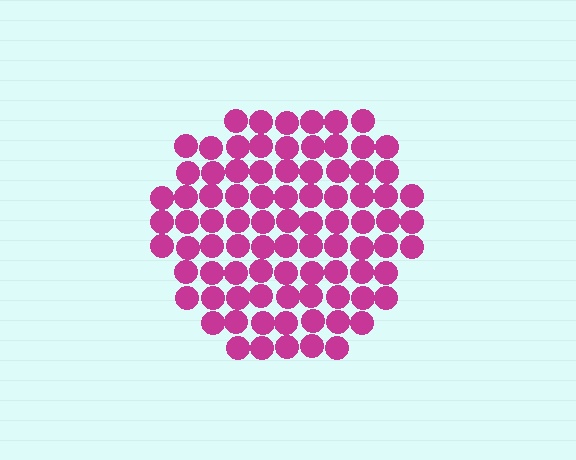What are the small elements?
The small elements are circles.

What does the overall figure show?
The overall figure shows a circle.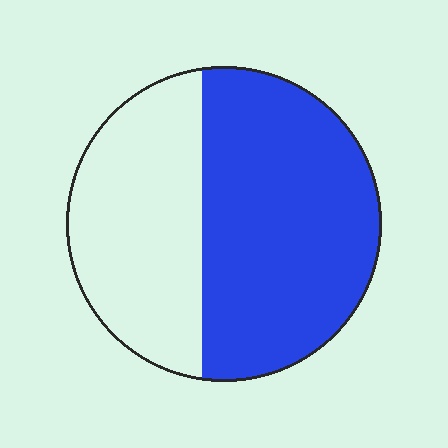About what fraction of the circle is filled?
About three fifths (3/5).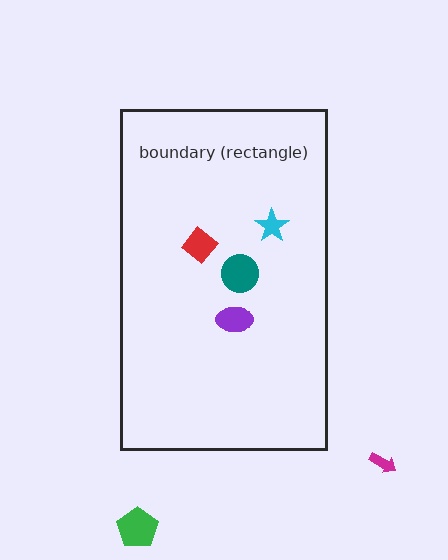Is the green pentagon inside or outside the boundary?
Outside.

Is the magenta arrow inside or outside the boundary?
Outside.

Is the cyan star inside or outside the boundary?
Inside.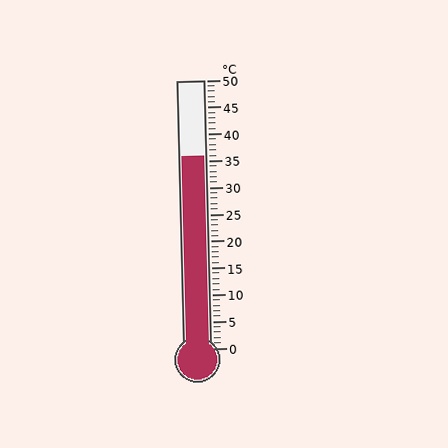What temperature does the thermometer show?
The thermometer shows approximately 36°C.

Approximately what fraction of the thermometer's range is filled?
The thermometer is filled to approximately 70% of its range.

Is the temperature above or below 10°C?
The temperature is above 10°C.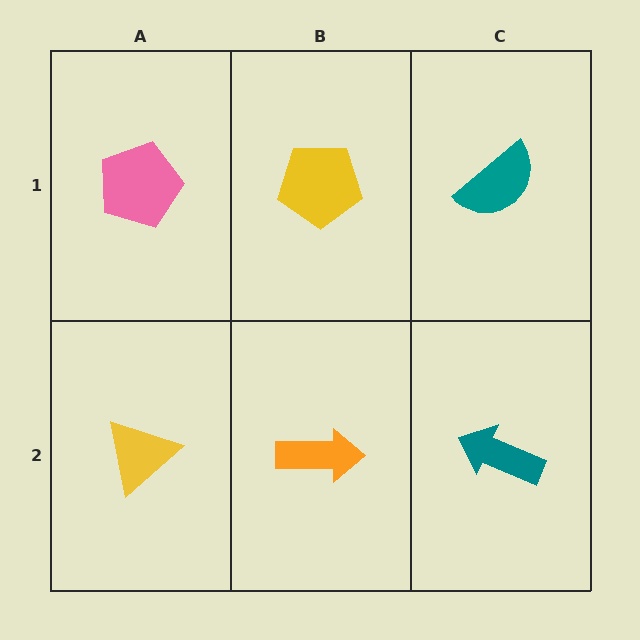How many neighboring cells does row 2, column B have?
3.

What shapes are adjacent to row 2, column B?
A yellow pentagon (row 1, column B), a yellow triangle (row 2, column A), a teal arrow (row 2, column C).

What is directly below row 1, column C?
A teal arrow.